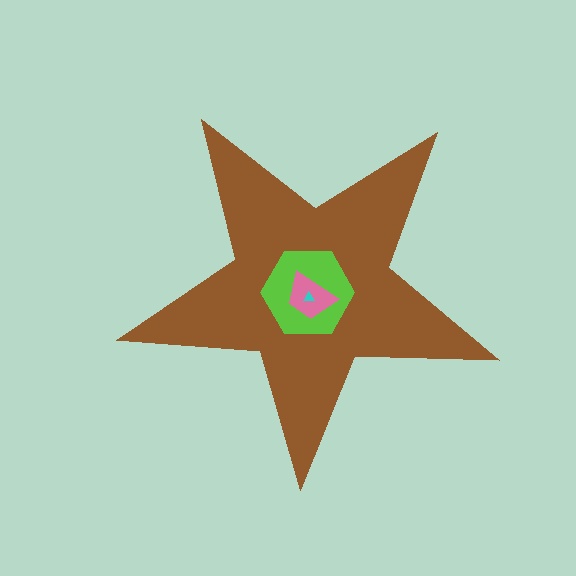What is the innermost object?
The cyan triangle.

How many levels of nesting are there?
4.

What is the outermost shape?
The brown star.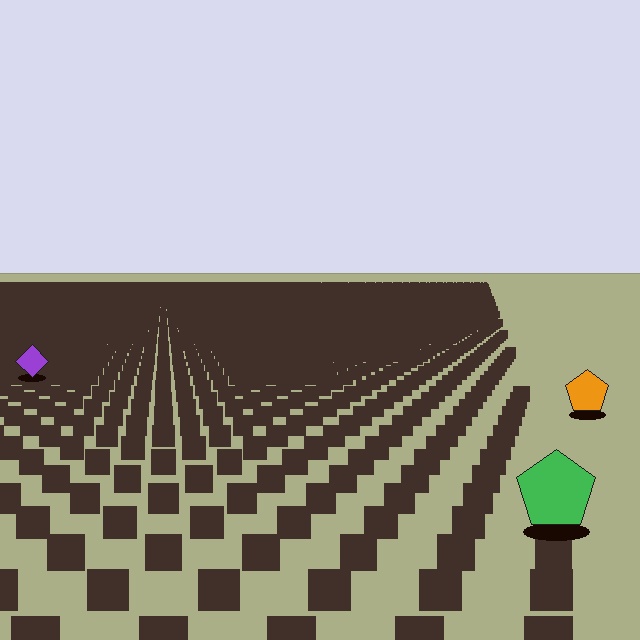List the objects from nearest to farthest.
From nearest to farthest: the green pentagon, the orange pentagon, the purple diamond.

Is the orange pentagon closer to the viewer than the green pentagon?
No. The green pentagon is closer — you can tell from the texture gradient: the ground texture is coarser near it.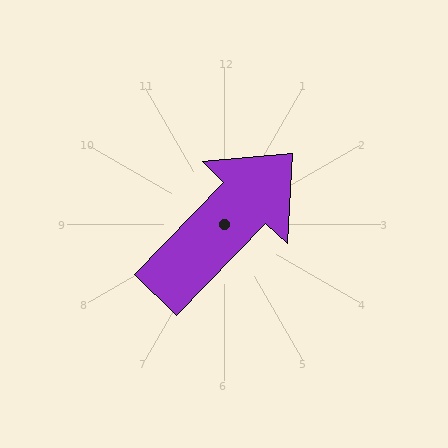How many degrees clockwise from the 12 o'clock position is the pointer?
Approximately 44 degrees.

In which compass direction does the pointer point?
Northeast.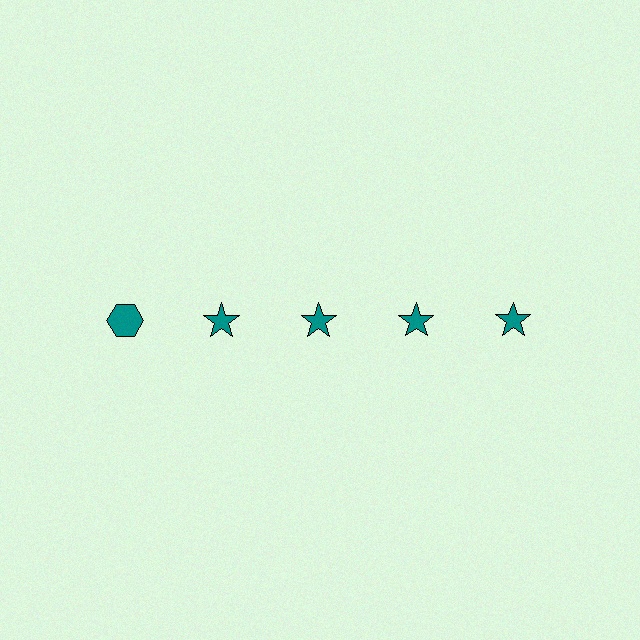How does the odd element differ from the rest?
It has a different shape: hexagon instead of star.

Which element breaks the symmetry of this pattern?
The teal hexagon in the top row, leftmost column breaks the symmetry. All other shapes are teal stars.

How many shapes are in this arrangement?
There are 5 shapes arranged in a grid pattern.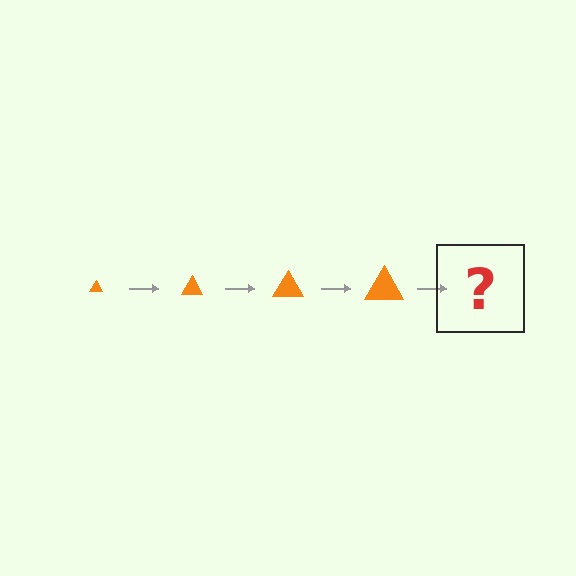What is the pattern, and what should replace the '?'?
The pattern is that the triangle gets progressively larger each step. The '?' should be an orange triangle, larger than the previous one.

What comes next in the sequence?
The next element should be an orange triangle, larger than the previous one.